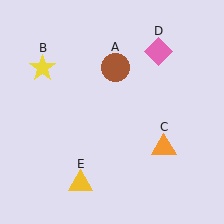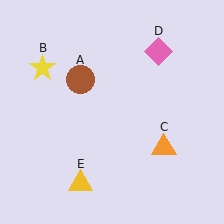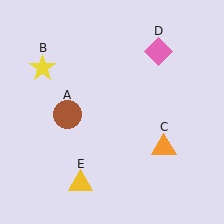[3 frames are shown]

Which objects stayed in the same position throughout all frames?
Yellow star (object B) and orange triangle (object C) and pink diamond (object D) and yellow triangle (object E) remained stationary.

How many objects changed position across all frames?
1 object changed position: brown circle (object A).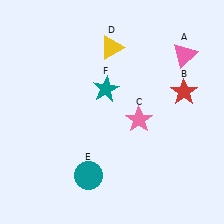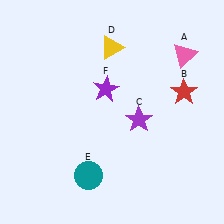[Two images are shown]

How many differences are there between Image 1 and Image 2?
There are 2 differences between the two images.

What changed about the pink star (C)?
In Image 1, C is pink. In Image 2, it changed to purple.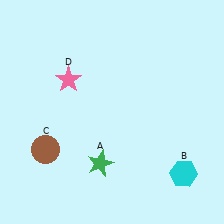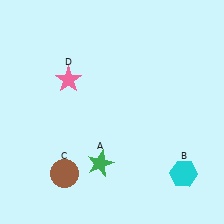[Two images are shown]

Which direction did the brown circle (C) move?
The brown circle (C) moved down.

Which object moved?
The brown circle (C) moved down.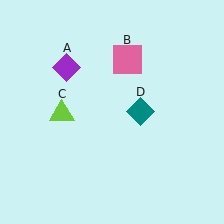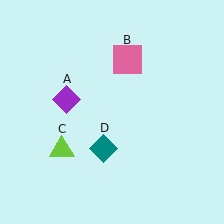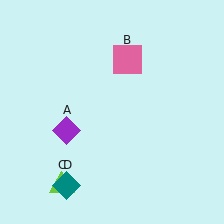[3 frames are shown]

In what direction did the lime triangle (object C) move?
The lime triangle (object C) moved down.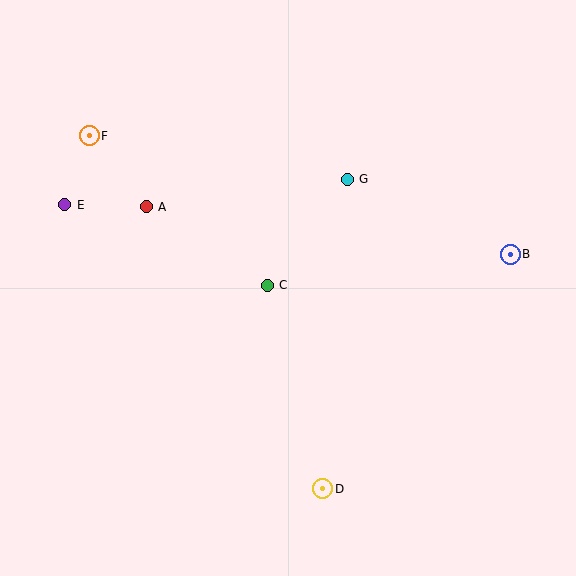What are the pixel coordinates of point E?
Point E is at (65, 205).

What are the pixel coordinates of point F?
Point F is at (89, 136).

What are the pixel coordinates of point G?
Point G is at (347, 179).